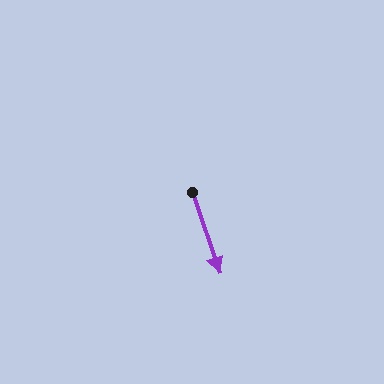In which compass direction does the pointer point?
South.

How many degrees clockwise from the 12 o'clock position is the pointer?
Approximately 161 degrees.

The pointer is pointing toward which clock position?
Roughly 5 o'clock.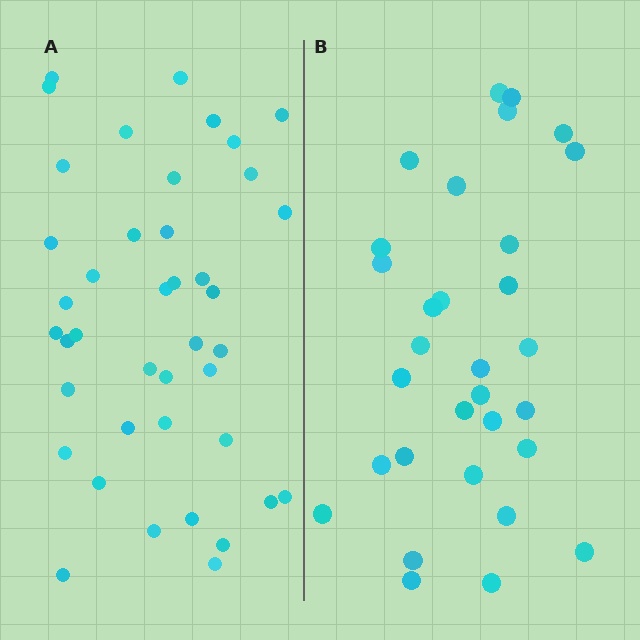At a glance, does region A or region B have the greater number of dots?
Region A (the left region) has more dots.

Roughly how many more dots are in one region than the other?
Region A has roughly 10 or so more dots than region B.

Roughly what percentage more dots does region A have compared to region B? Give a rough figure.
About 30% more.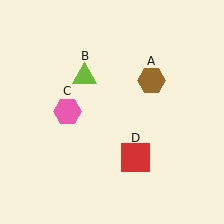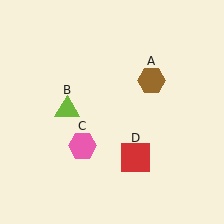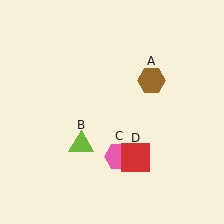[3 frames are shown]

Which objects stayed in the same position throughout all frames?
Brown hexagon (object A) and red square (object D) remained stationary.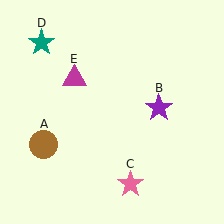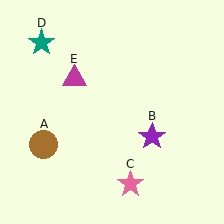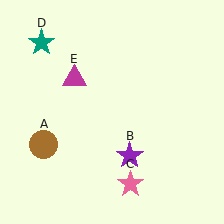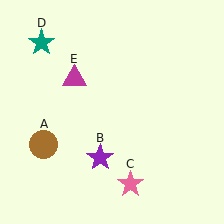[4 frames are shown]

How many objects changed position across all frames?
1 object changed position: purple star (object B).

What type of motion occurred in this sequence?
The purple star (object B) rotated clockwise around the center of the scene.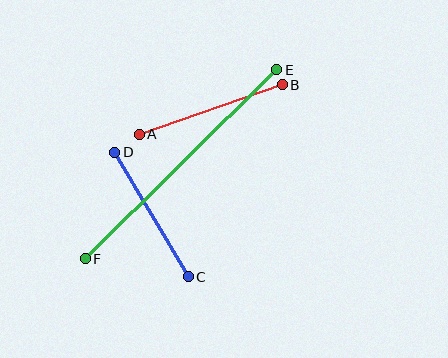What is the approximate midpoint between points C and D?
The midpoint is at approximately (152, 215) pixels.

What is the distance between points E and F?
The distance is approximately 269 pixels.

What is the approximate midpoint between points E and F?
The midpoint is at approximately (181, 164) pixels.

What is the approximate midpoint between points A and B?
The midpoint is at approximately (211, 110) pixels.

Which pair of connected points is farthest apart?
Points E and F are farthest apart.